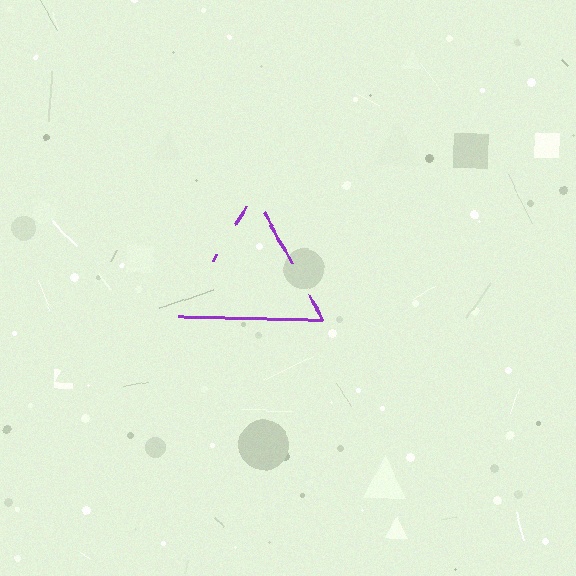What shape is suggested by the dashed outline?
The dashed outline suggests a triangle.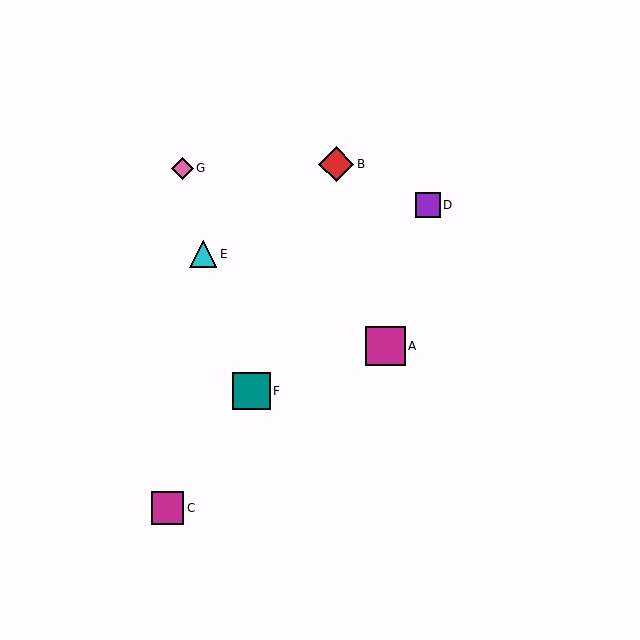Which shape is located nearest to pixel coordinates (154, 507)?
The magenta square (labeled C) at (168, 508) is nearest to that location.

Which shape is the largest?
The magenta square (labeled A) is the largest.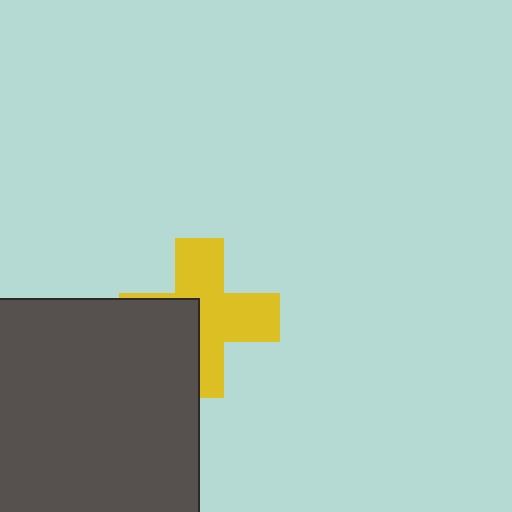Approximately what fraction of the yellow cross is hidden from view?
Roughly 37% of the yellow cross is hidden behind the dark gray square.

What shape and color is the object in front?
The object in front is a dark gray square.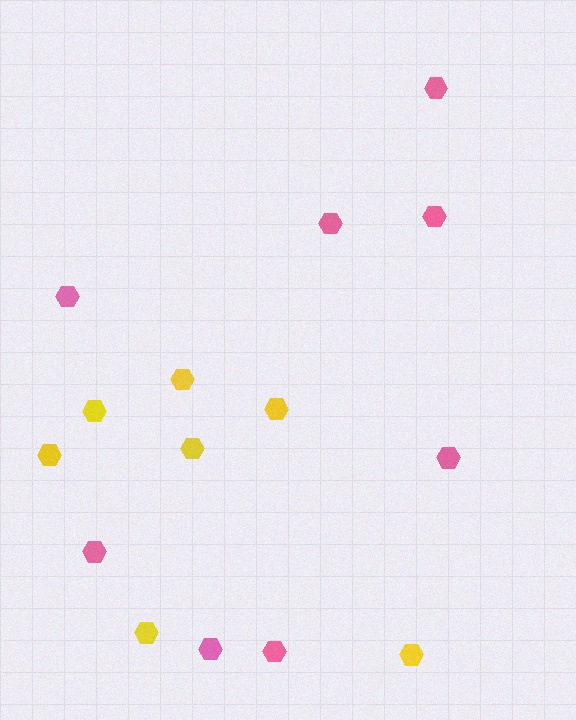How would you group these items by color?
There are 2 groups: one group of pink hexagons (8) and one group of yellow hexagons (7).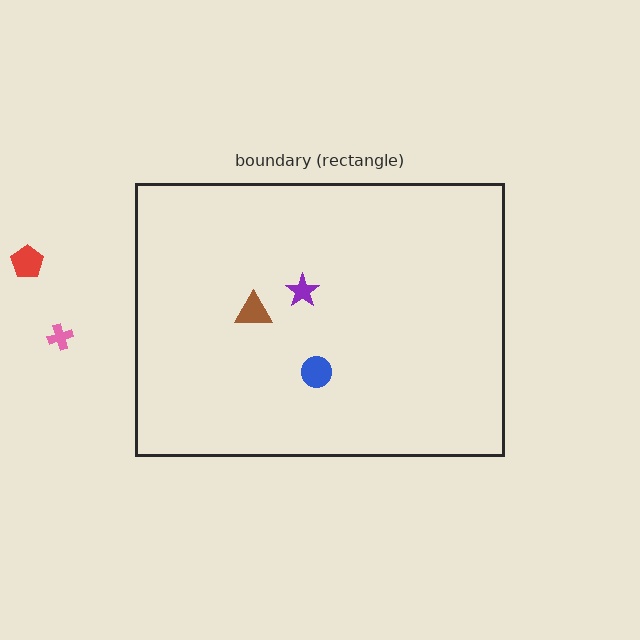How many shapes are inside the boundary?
3 inside, 2 outside.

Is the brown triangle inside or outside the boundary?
Inside.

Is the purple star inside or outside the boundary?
Inside.